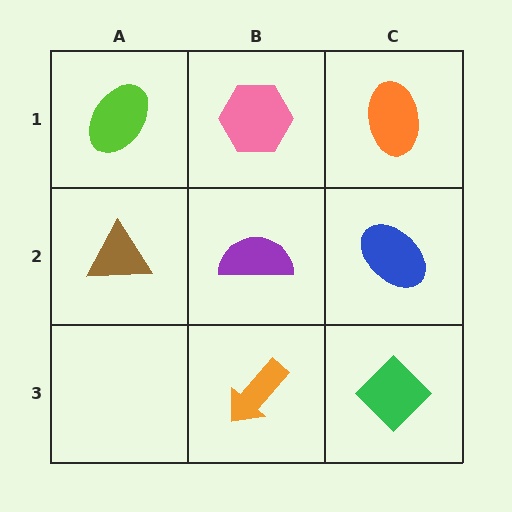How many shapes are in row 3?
2 shapes.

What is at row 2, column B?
A purple semicircle.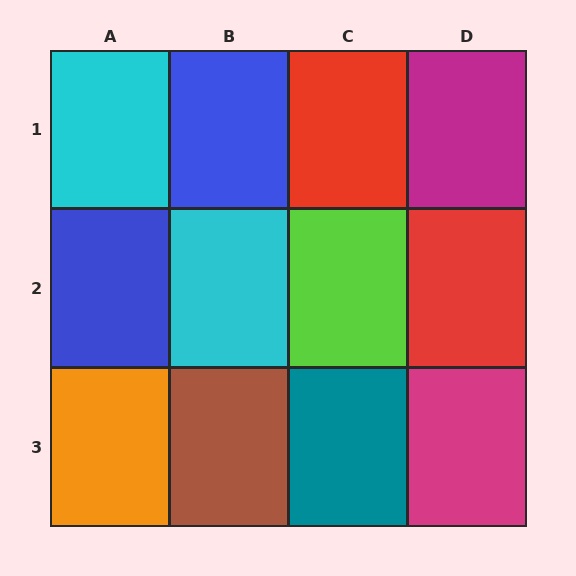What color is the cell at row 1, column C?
Red.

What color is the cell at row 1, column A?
Cyan.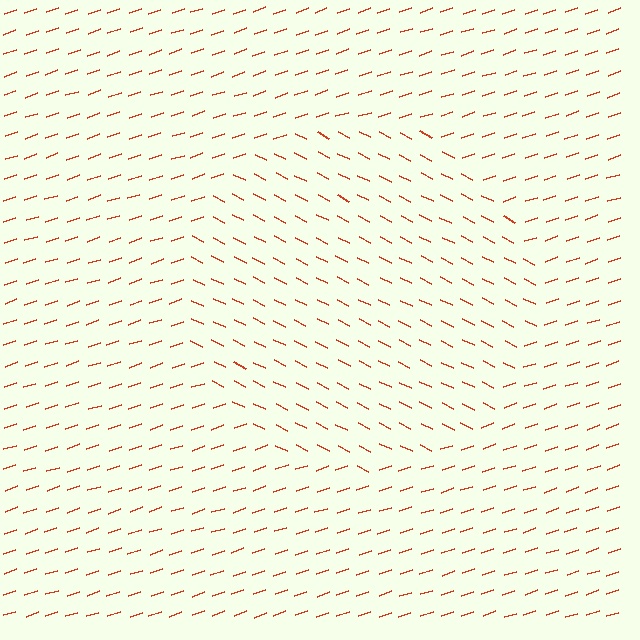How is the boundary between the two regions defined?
The boundary is defined purely by a change in line orientation (approximately 45 degrees difference). All lines are the same color and thickness.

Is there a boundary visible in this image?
Yes, there is a texture boundary formed by a change in line orientation.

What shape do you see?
I see a circle.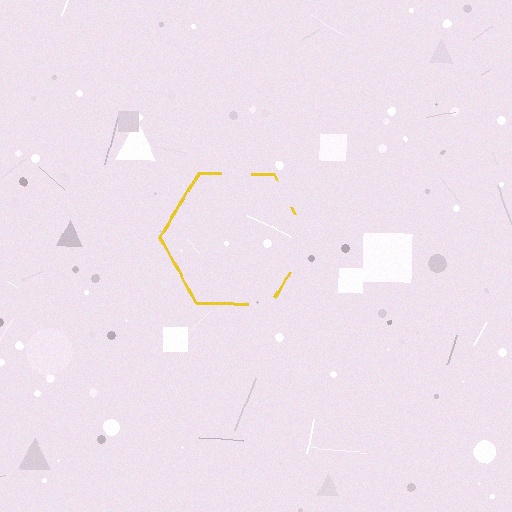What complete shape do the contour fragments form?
The contour fragments form a hexagon.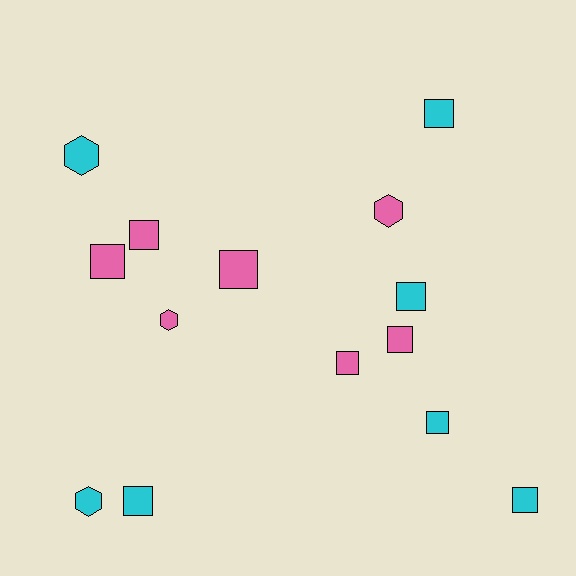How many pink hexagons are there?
There are 2 pink hexagons.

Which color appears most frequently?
Cyan, with 7 objects.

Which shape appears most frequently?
Square, with 10 objects.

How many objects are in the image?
There are 14 objects.